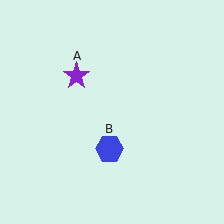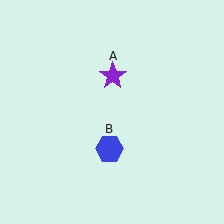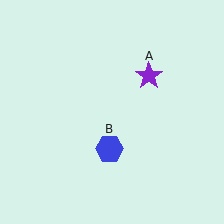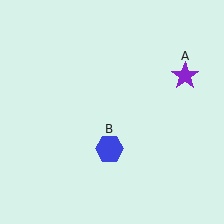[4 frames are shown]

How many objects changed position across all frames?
1 object changed position: purple star (object A).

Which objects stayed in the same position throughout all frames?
Blue hexagon (object B) remained stationary.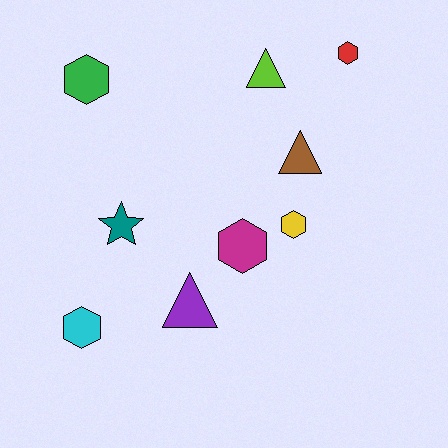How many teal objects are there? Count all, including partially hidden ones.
There is 1 teal object.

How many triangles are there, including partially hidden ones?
There are 3 triangles.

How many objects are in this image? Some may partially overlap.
There are 9 objects.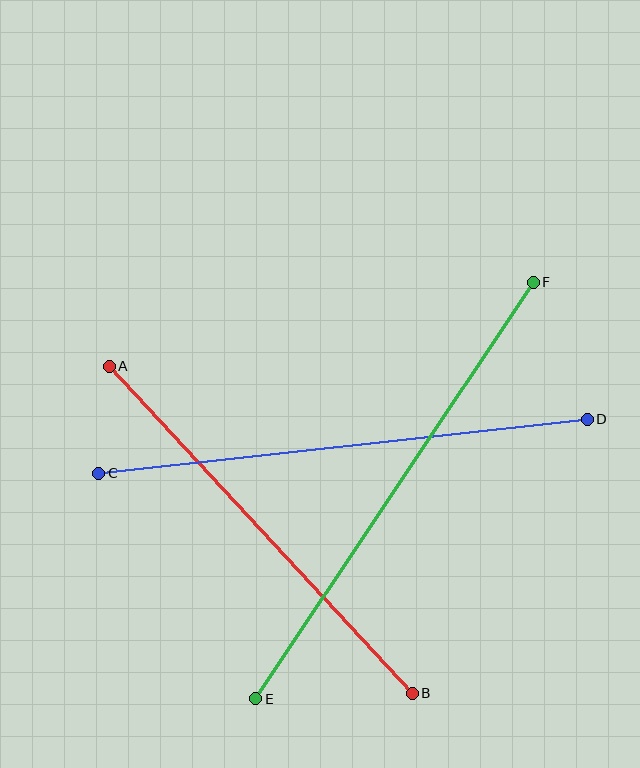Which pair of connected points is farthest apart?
Points E and F are farthest apart.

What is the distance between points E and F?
The distance is approximately 500 pixels.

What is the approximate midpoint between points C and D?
The midpoint is at approximately (343, 446) pixels.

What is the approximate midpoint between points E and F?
The midpoint is at approximately (394, 491) pixels.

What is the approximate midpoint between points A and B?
The midpoint is at approximately (261, 530) pixels.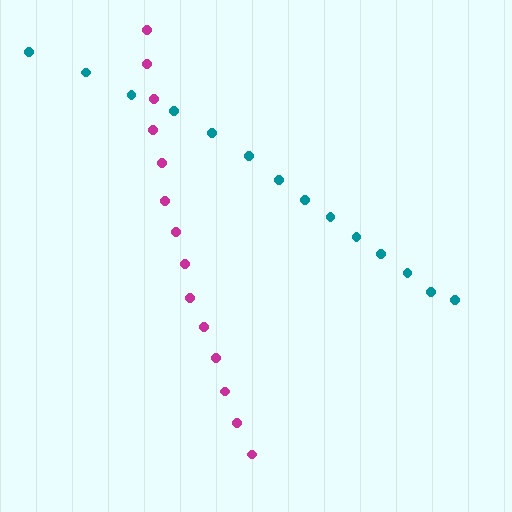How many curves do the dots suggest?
There are 2 distinct paths.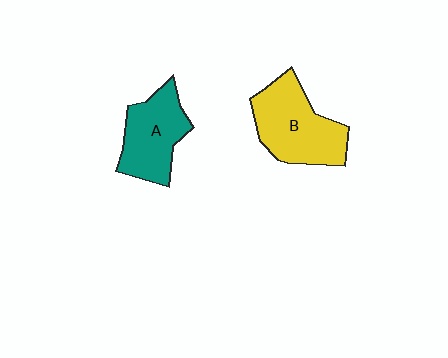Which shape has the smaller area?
Shape A (teal).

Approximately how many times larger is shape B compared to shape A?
Approximately 1.2 times.